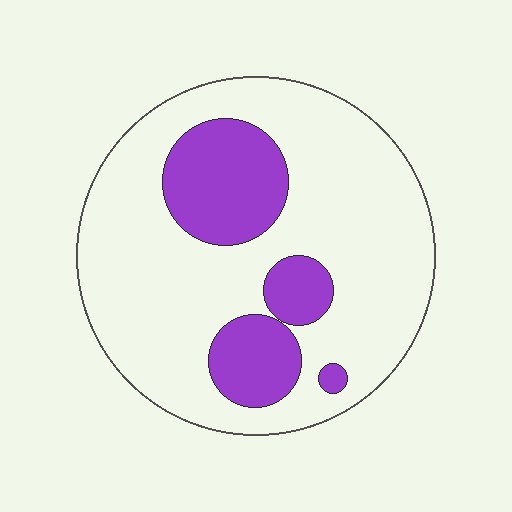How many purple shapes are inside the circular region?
4.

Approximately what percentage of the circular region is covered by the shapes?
Approximately 25%.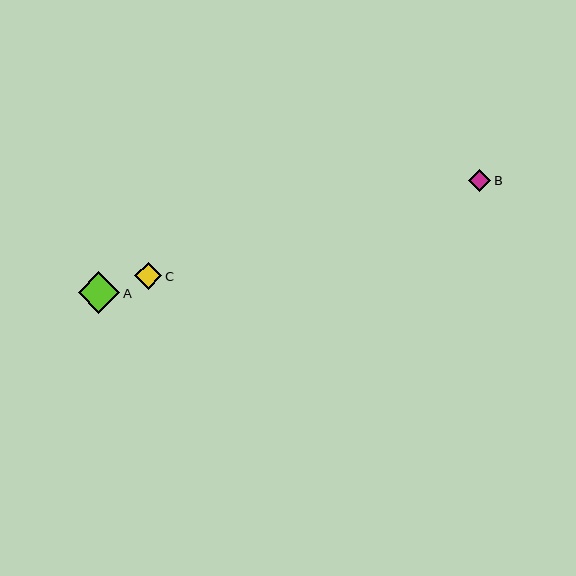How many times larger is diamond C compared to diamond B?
Diamond C is approximately 1.2 times the size of diamond B.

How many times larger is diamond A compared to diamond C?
Diamond A is approximately 1.5 times the size of diamond C.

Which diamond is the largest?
Diamond A is the largest with a size of approximately 42 pixels.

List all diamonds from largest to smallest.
From largest to smallest: A, C, B.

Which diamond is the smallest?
Diamond B is the smallest with a size of approximately 22 pixels.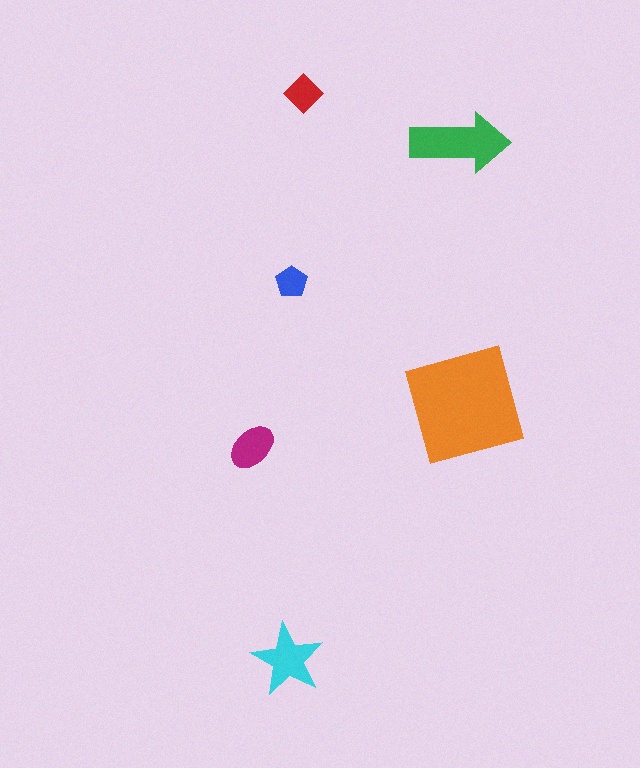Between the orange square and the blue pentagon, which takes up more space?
The orange square.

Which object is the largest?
The orange square.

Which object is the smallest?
The blue pentagon.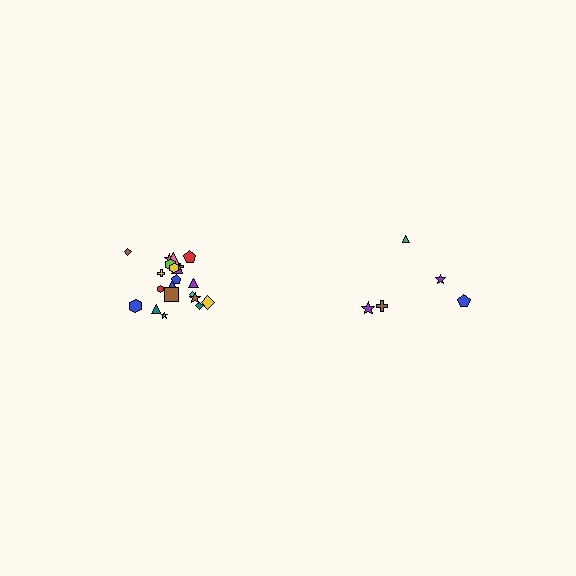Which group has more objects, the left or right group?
The left group.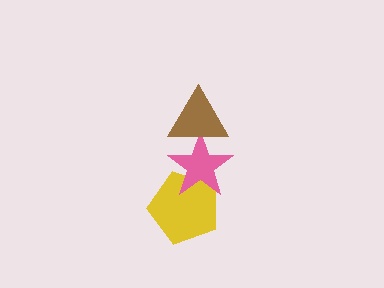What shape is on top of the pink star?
The brown triangle is on top of the pink star.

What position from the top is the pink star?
The pink star is 2nd from the top.